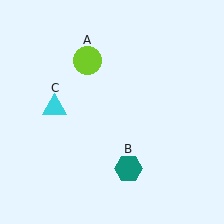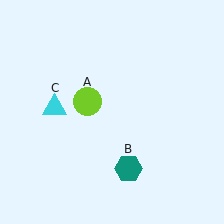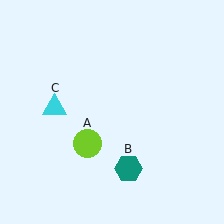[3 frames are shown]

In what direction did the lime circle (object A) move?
The lime circle (object A) moved down.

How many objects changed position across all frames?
1 object changed position: lime circle (object A).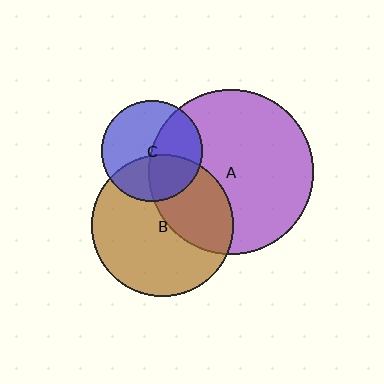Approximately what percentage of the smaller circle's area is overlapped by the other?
Approximately 35%.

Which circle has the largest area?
Circle A (purple).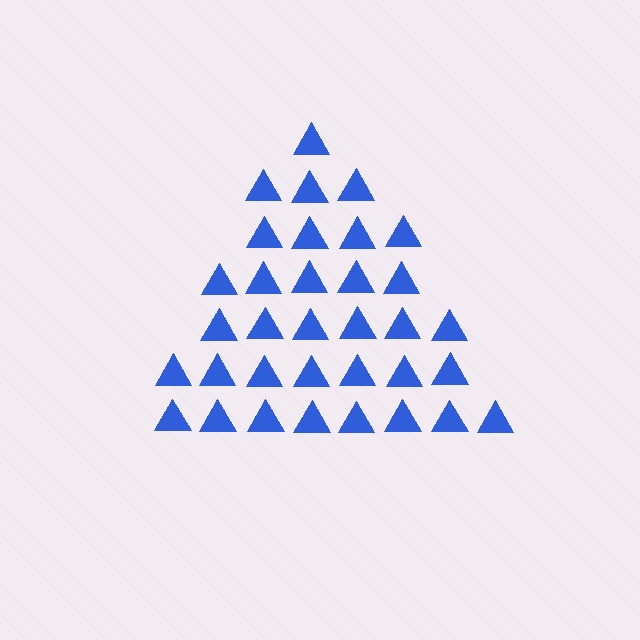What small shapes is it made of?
It is made of small triangles.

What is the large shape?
The large shape is a triangle.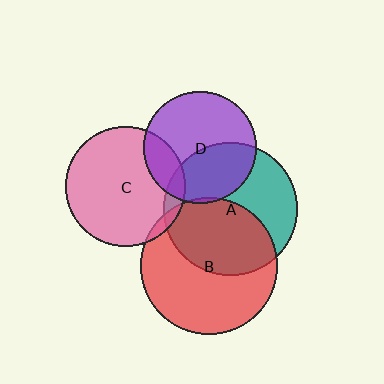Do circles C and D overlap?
Yes.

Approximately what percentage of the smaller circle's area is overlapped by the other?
Approximately 20%.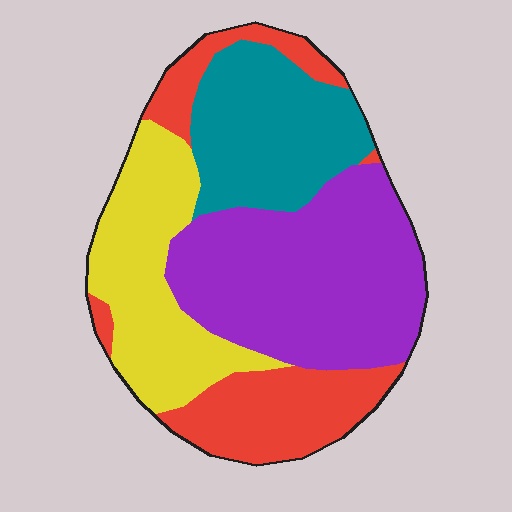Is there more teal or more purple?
Purple.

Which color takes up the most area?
Purple, at roughly 35%.